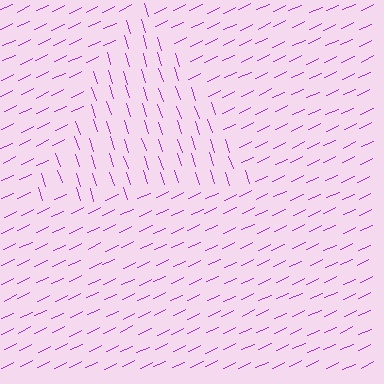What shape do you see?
I see a triangle.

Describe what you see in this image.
The image is filled with small purple line segments. A triangle region in the image has lines oriented differently from the surrounding lines, creating a visible texture boundary.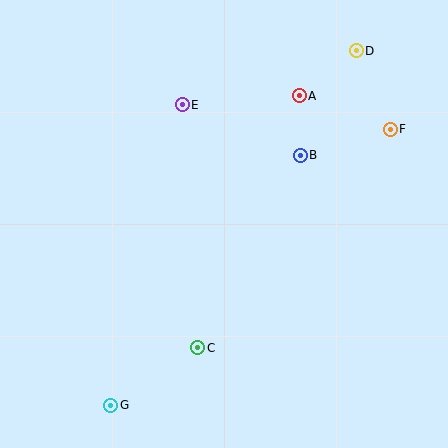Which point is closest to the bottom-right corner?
Point C is closest to the bottom-right corner.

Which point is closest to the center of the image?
Point B at (300, 155) is closest to the center.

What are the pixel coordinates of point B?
Point B is at (300, 155).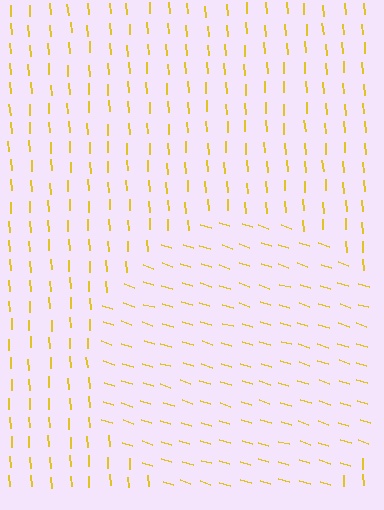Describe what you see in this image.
The image is filled with small yellow line segments. A circle region in the image has lines oriented differently from the surrounding lines, creating a visible texture boundary.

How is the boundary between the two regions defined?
The boundary is defined purely by a change in line orientation (approximately 69 degrees difference). All lines are the same color and thickness.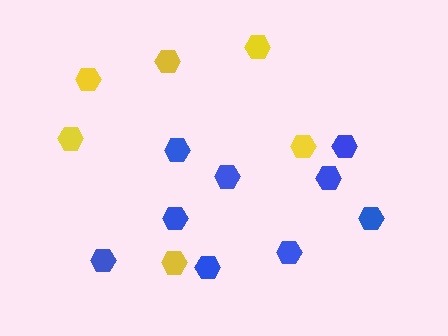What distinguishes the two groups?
There are 2 groups: one group of yellow hexagons (6) and one group of blue hexagons (9).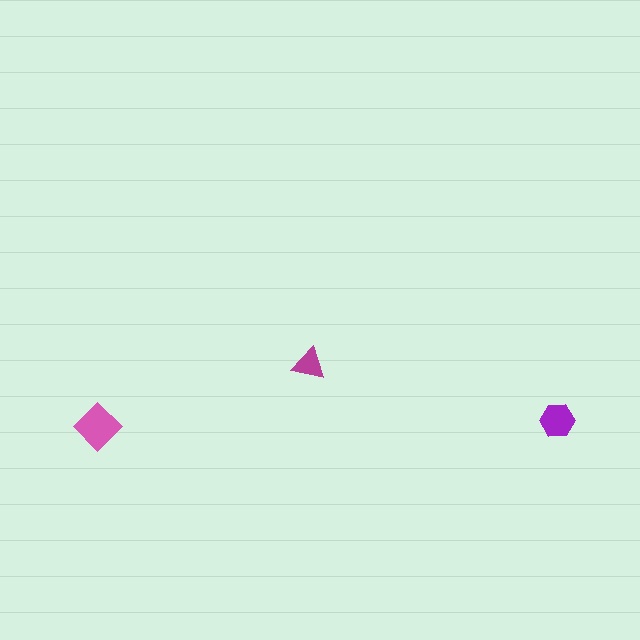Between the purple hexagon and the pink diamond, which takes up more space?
The pink diamond.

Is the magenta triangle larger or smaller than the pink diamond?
Smaller.